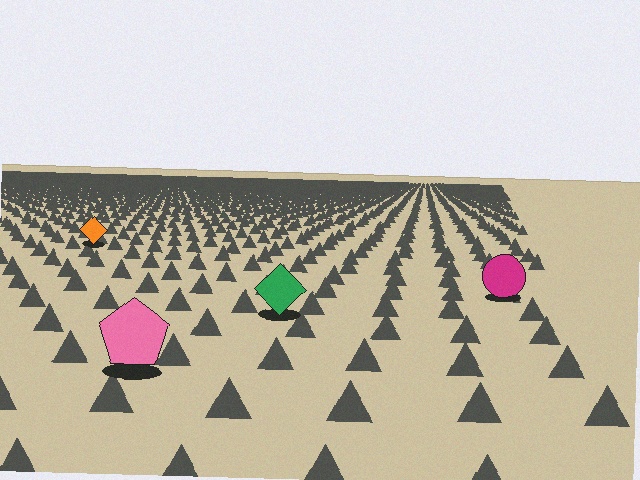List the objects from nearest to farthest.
From nearest to farthest: the pink pentagon, the green diamond, the magenta circle, the orange diamond.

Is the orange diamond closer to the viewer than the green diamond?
No. The green diamond is closer — you can tell from the texture gradient: the ground texture is coarser near it.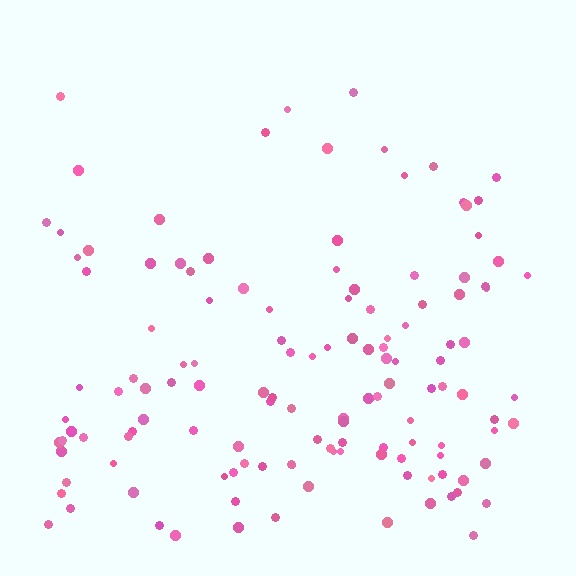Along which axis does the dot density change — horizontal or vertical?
Vertical.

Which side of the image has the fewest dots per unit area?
The top.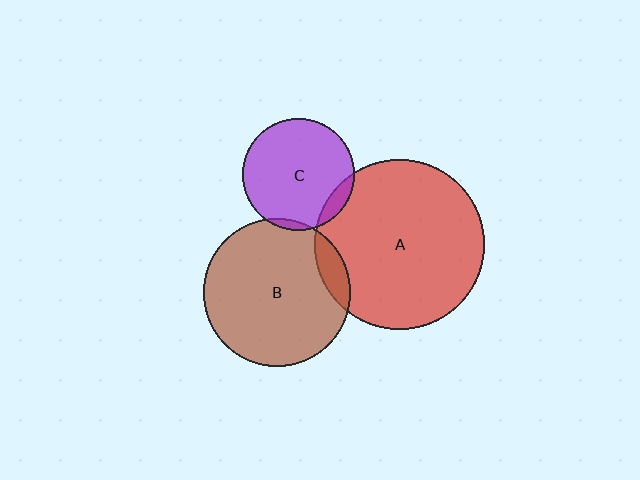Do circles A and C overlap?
Yes.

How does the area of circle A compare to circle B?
Approximately 1.3 times.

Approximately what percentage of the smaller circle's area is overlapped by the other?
Approximately 10%.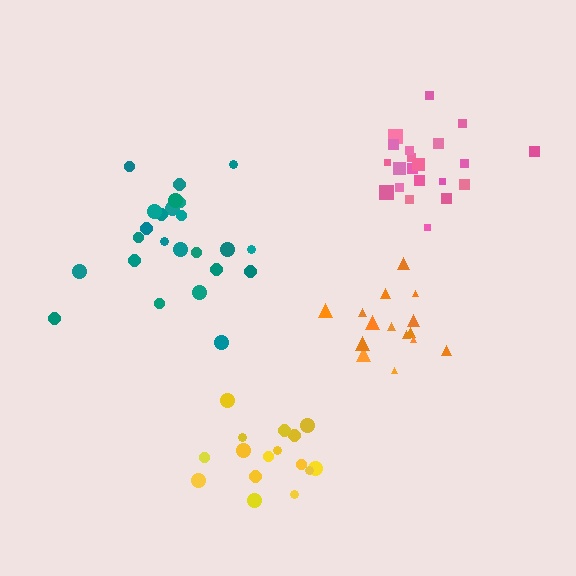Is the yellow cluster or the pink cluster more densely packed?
Pink.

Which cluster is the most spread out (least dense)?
Orange.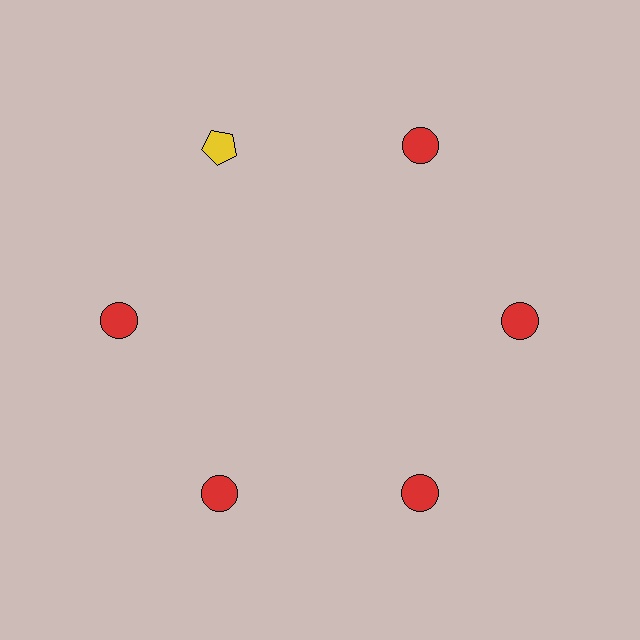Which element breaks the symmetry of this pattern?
The yellow pentagon at roughly the 11 o'clock position breaks the symmetry. All other shapes are red circles.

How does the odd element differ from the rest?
It differs in both color (yellow instead of red) and shape (pentagon instead of circle).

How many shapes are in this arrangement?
There are 6 shapes arranged in a ring pattern.